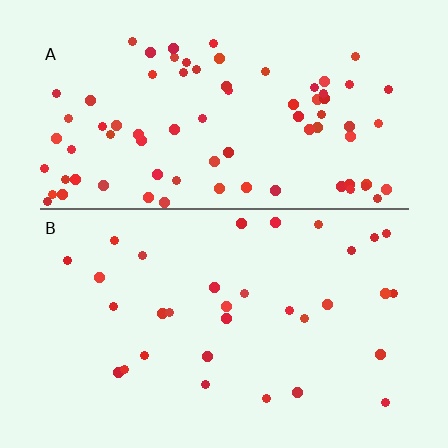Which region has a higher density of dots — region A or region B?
A (the top).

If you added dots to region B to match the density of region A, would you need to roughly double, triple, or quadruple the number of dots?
Approximately double.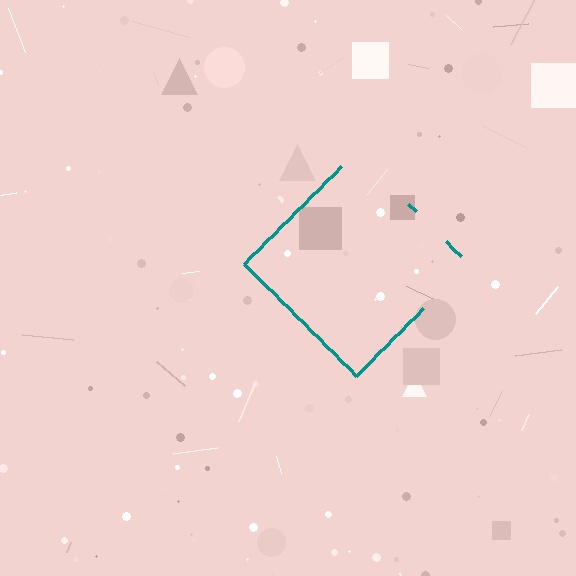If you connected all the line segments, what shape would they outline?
They would outline a diamond.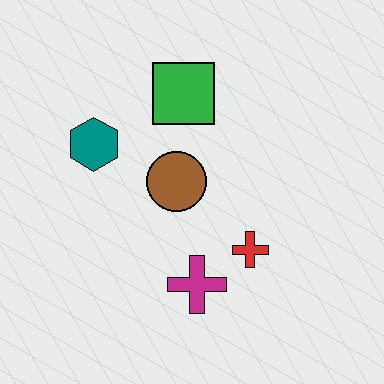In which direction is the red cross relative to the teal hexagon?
The red cross is to the right of the teal hexagon.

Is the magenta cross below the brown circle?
Yes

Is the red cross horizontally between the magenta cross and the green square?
No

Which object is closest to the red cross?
The magenta cross is closest to the red cross.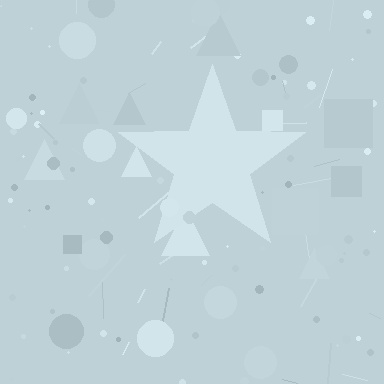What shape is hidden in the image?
A star is hidden in the image.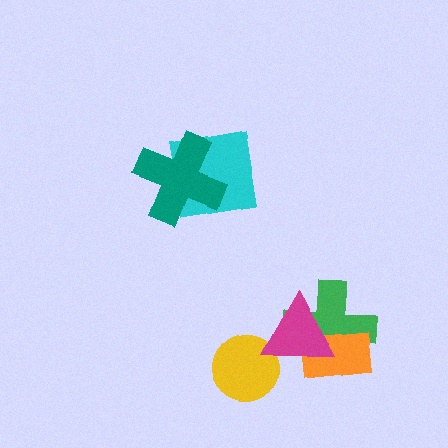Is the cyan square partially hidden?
Yes, it is partially covered by another shape.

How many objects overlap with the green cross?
2 objects overlap with the green cross.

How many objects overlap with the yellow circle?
1 object overlaps with the yellow circle.